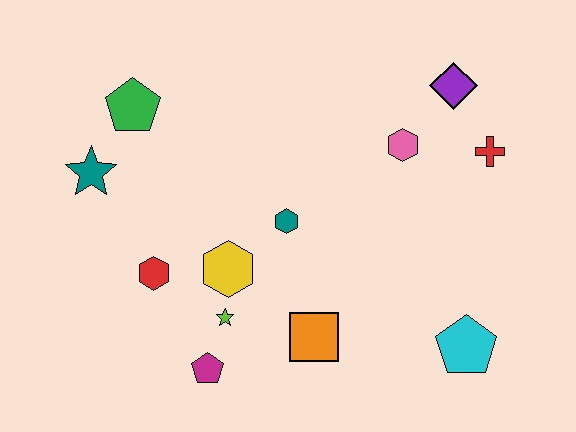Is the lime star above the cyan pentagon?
Yes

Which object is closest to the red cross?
The purple diamond is closest to the red cross.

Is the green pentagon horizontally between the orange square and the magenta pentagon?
No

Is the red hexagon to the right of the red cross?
No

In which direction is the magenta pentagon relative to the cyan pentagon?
The magenta pentagon is to the left of the cyan pentagon.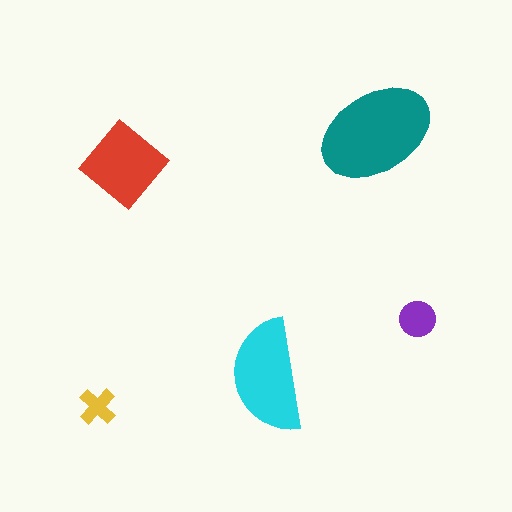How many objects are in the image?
There are 5 objects in the image.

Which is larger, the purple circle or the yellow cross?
The purple circle.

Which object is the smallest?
The yellow cross.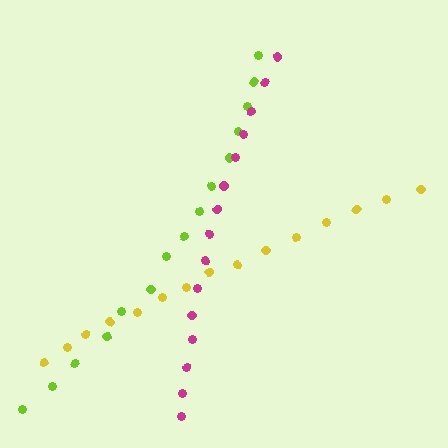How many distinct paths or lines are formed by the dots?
There are 3 distinct paths.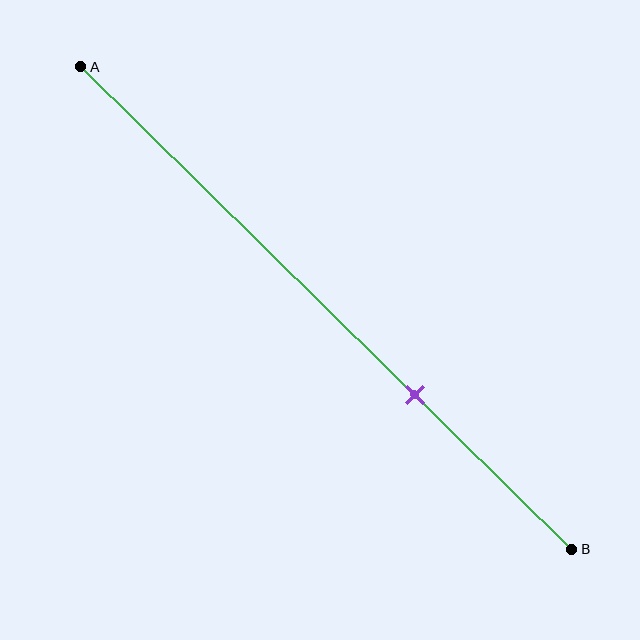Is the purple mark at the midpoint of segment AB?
No, the mark is at about 70% from A, not at the 50% midpoint.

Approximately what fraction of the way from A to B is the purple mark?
The purple mark is approximately 70% of the way from A to B.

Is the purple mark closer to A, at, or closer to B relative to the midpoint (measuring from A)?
The purple mark is closer to point B than the midpoint of segment AB.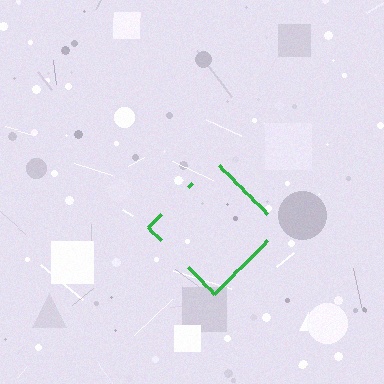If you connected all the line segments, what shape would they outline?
They would outline a diamond.